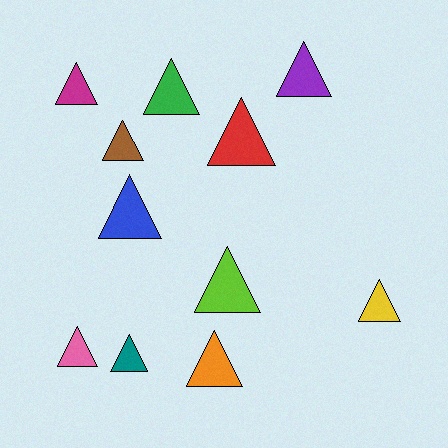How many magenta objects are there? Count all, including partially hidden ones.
There is 1 magenta object.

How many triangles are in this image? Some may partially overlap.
There are 11 triangles.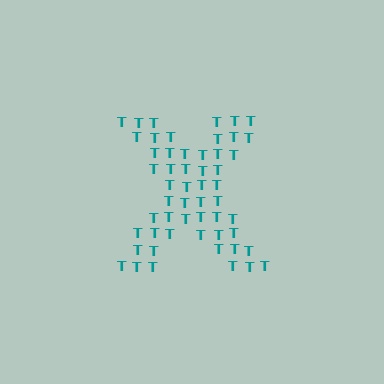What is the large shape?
The large shape is the letter X.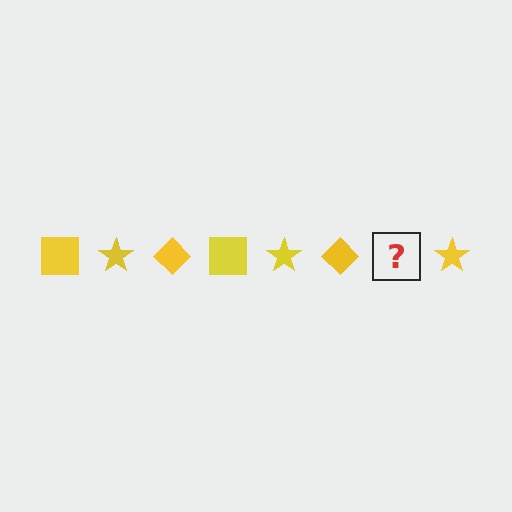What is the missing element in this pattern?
The missing element is a yellow square.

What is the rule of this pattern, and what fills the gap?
The rule is that the pattern cycles through square, star, diamond shapes in yellow. The gap should be filled with a yellow square.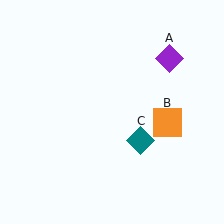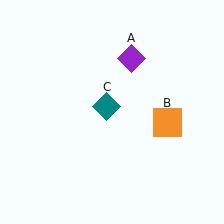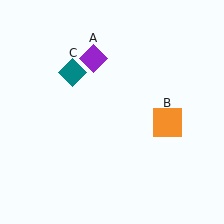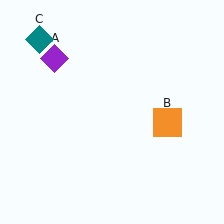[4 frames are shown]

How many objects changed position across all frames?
2 objects changed position: purple diamond (object A), teal diamond (object C).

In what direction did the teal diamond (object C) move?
The teal diamond (object C) moved up and to the left.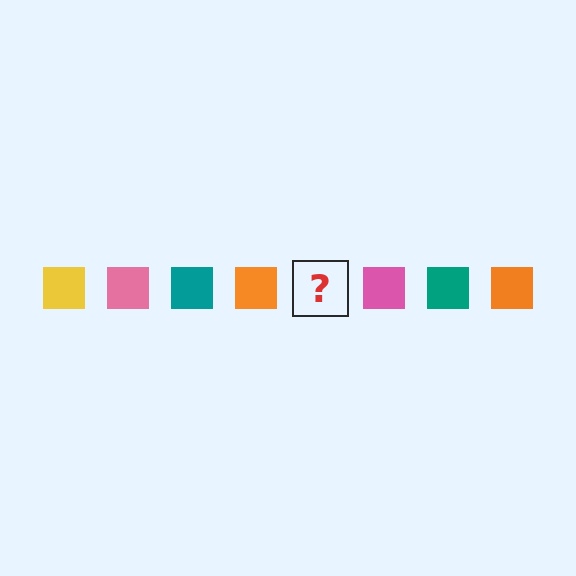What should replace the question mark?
The question mark should be replaced with a yellow square.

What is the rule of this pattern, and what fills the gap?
The rule is that the pattern cycles through yellow, pink, teal, orange squares. The gap should be filled with a yellow square.